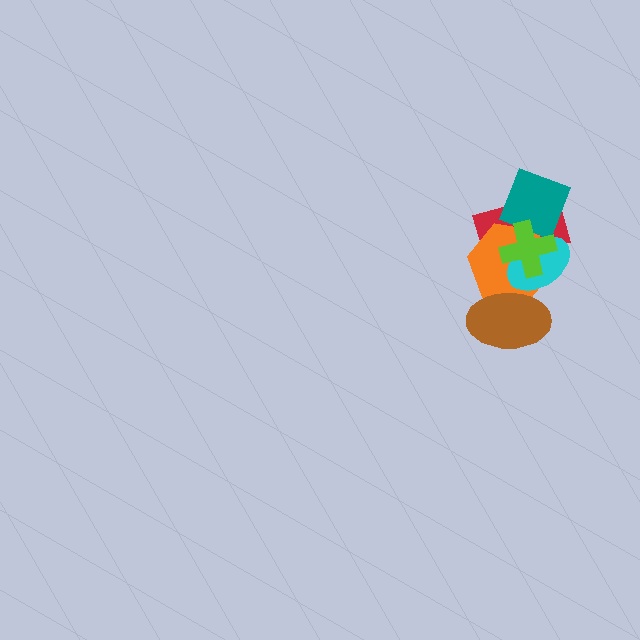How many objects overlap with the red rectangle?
4 objects overlap with the red rectangle.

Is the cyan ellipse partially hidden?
Yes, it is partially covered by another shape.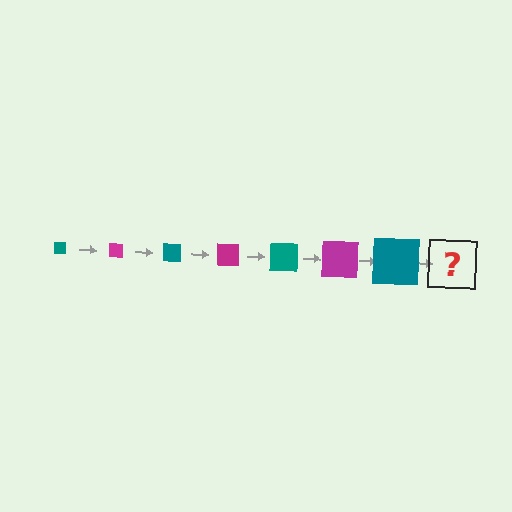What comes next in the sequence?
The next element should be a magenta square, larger than the previous one.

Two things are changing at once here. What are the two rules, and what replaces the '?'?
The two rules are that the square grows larger each step and the color cycles through teal and magenta. The '?' should be a magenta square, larger than the previous one.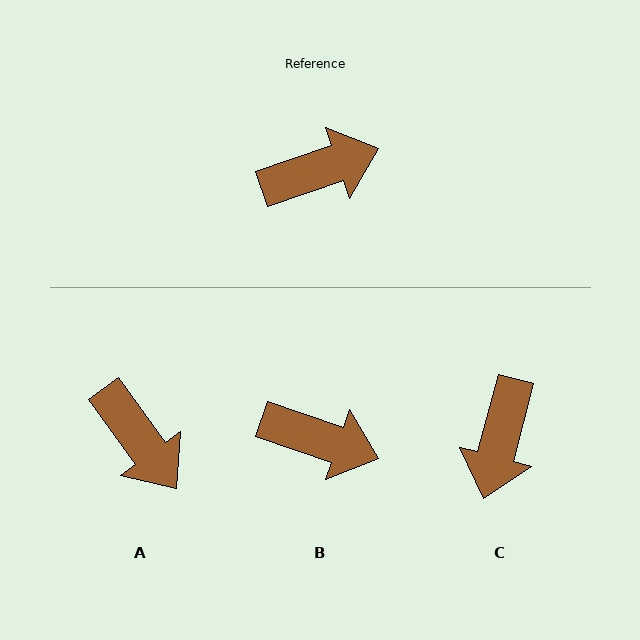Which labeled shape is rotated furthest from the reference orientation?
C, about 124 degrees away.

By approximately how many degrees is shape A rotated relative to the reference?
Approximately 73 degrees clockwise.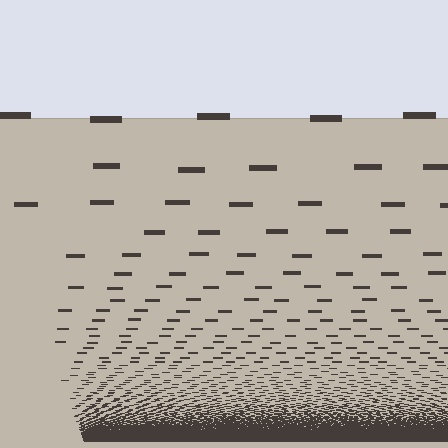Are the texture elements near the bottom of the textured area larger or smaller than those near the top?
Smaller. The gradient is inverted — elements near the bottom are smaller and denser.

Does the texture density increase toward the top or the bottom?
Density increases toward the bottom.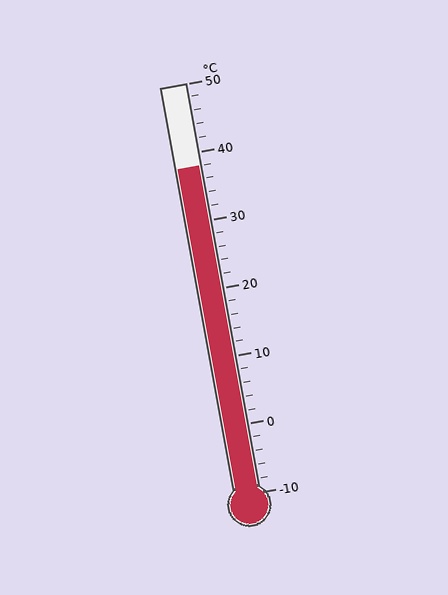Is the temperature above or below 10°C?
The temperature is above 10°C.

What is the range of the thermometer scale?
The thermometer scale ranges from -10°C to 50°C.